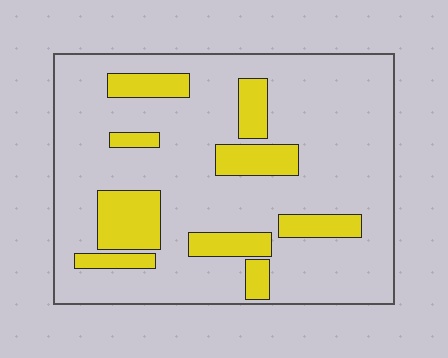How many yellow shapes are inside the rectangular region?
9.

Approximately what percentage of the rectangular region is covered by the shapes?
Approximately 20%.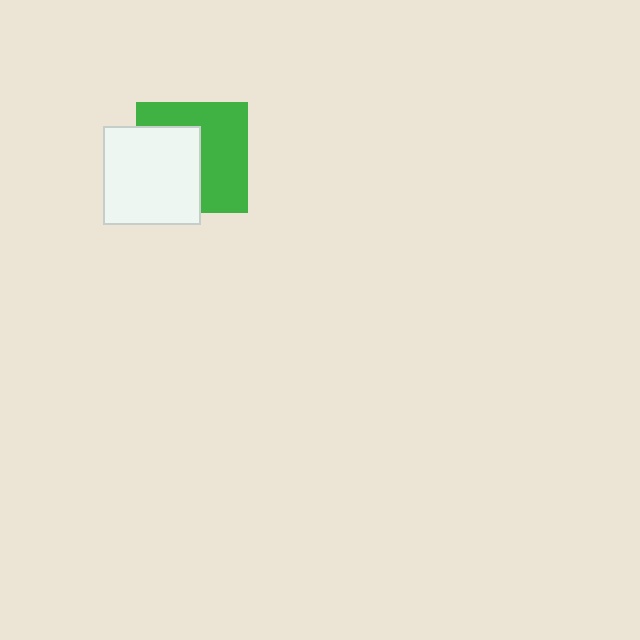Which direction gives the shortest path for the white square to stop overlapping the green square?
Moving left gives the shortest separation.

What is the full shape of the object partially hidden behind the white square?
The partially hidden object is a green square.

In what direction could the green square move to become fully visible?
The green square could move right. That would shift it out from behind the white square entirely.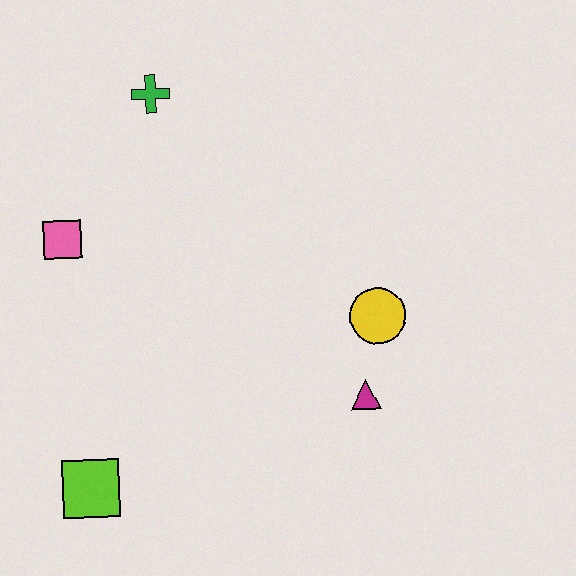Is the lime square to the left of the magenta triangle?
Yes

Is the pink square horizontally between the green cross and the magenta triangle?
No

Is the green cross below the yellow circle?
No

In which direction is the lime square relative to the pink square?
The lime square is below the pink square.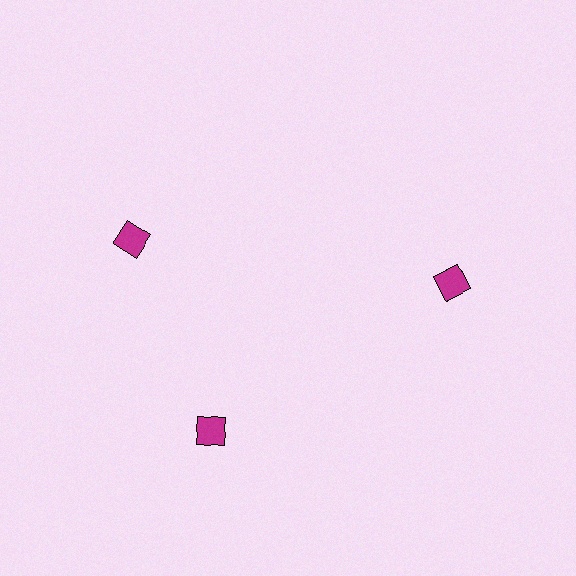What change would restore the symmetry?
The symmetry would be restored by rotating it back into even spacing with its neighbors so that all 3 diamonds sit at equal angles and equal distance from the center.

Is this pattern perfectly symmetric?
No. The 3 magenta diamonds are arranged in a ring, but one element near the 11 o'clock position is rotated out of alignment along the ring, breaking the 3-fold rotational symmetry.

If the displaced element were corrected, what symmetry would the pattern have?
It would have 3-fold rotational symmetry — the pattern would map onto itself every 120 degrees.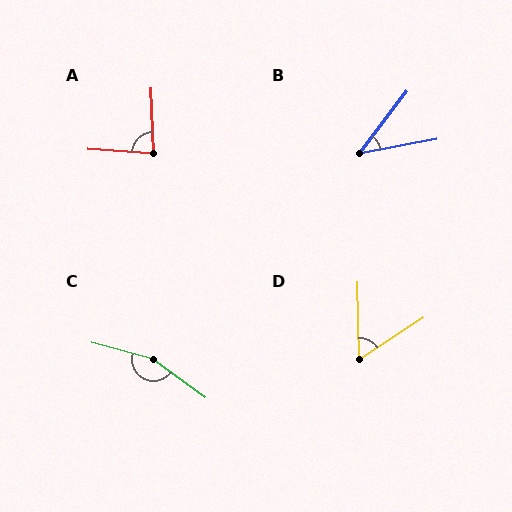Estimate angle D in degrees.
Approximately 58 degrees.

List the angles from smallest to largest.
B (42°), D (58°), A (83°), C (159°).